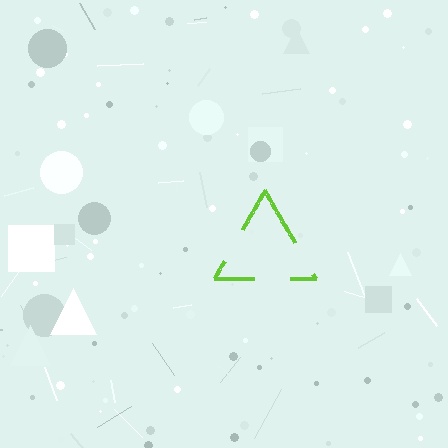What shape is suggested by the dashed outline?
The dashed outline suggests a triangle.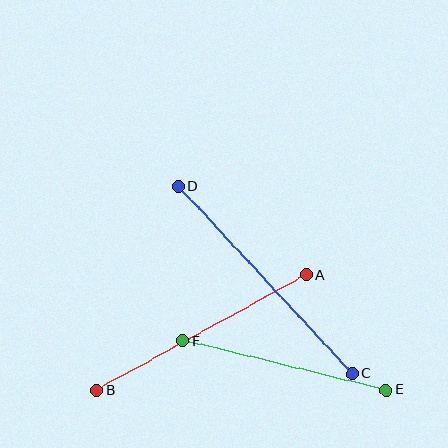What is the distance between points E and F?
The distance is approximately 209 pixels.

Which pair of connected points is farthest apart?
Points C and D are farthest apart.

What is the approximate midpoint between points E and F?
The midpoint is at approximately (285, 365) pixels.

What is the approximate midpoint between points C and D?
The midpoint is at approximately (265, 280) pixels.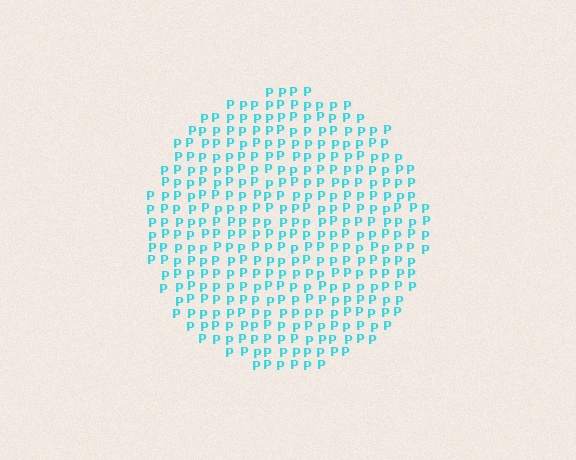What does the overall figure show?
The overall figure shows a circle.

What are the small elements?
The small elements are letter P's.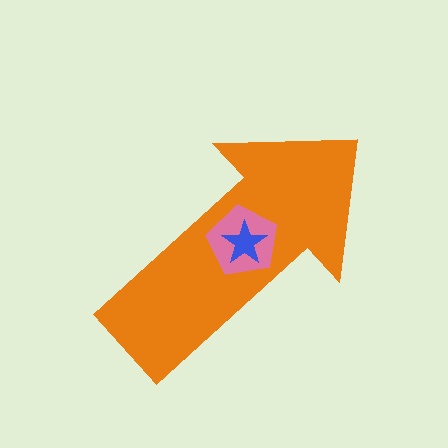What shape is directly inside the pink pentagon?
The blue star.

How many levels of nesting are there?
3.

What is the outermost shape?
The orange arrow.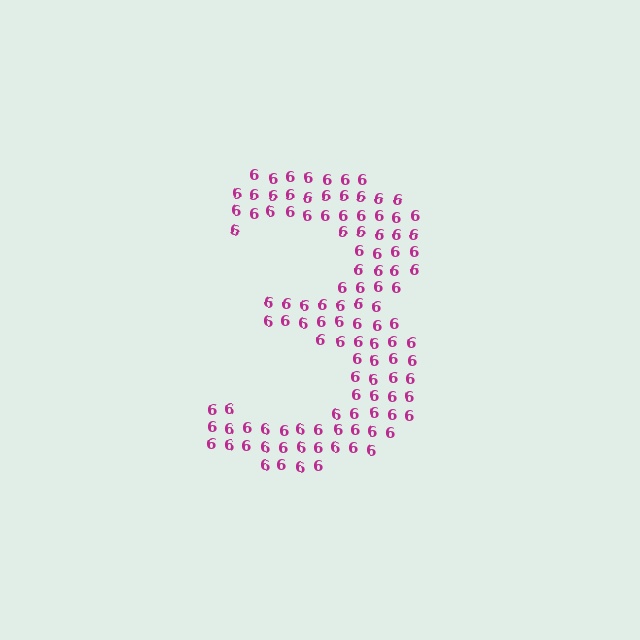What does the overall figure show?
The overall figure shows the digit 3.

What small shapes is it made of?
It is made of small digit 6's.